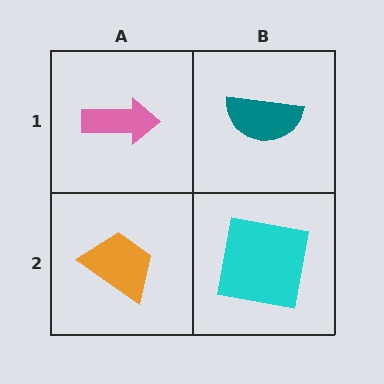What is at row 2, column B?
A cyan square.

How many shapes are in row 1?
2 shapes.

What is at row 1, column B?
A teal semicircle.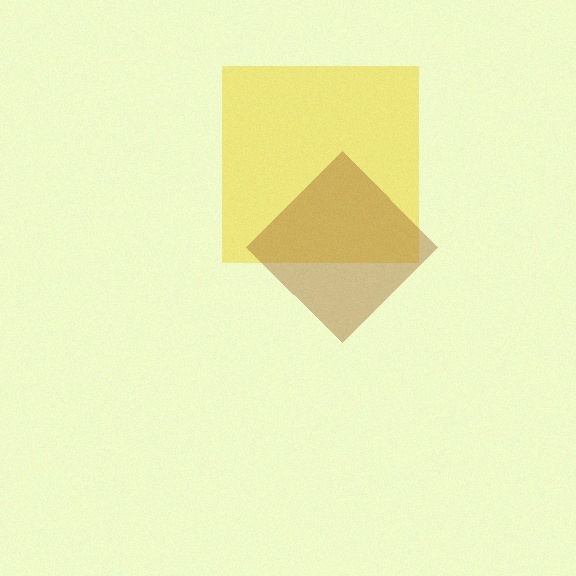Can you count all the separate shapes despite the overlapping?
Yes, there are 2 separate shapes.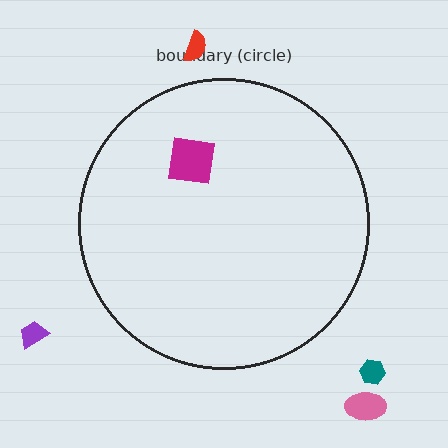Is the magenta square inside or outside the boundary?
Inside.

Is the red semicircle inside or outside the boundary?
Outside.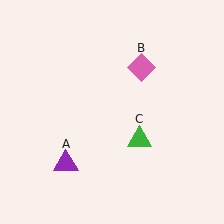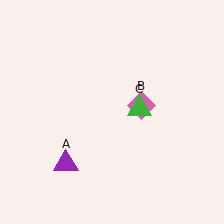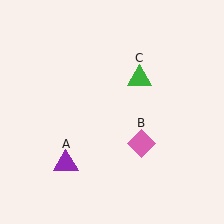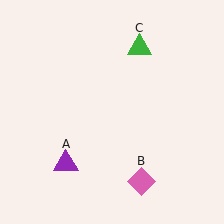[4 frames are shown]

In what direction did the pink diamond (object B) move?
The pink diamond (object B) moved down.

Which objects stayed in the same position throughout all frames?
Purple triangle (object A) remained stationary.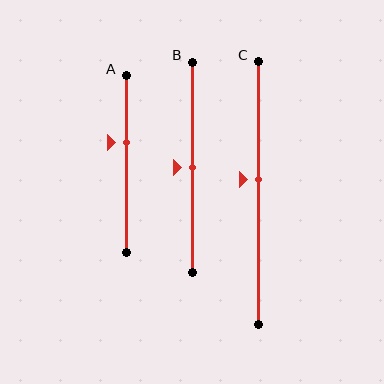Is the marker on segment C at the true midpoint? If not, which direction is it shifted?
No, the marker on segment C is shifted upward by about 5% of the segment length.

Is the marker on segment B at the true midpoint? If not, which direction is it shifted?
Yes, the marker on segment B is at the true midpoint.